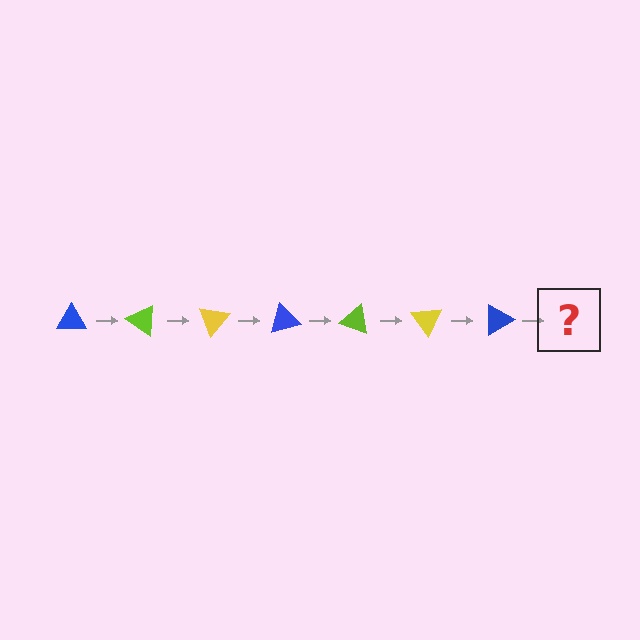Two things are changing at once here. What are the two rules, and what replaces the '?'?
The two rules are that it rotates 35 degrees each step and the color cycles through blue, lime, and yellow. The '?' should be a lime triangle, rotated 245 degrees from the start.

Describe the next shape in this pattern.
It should be a lime triangle, rotated 245 degrees from the start.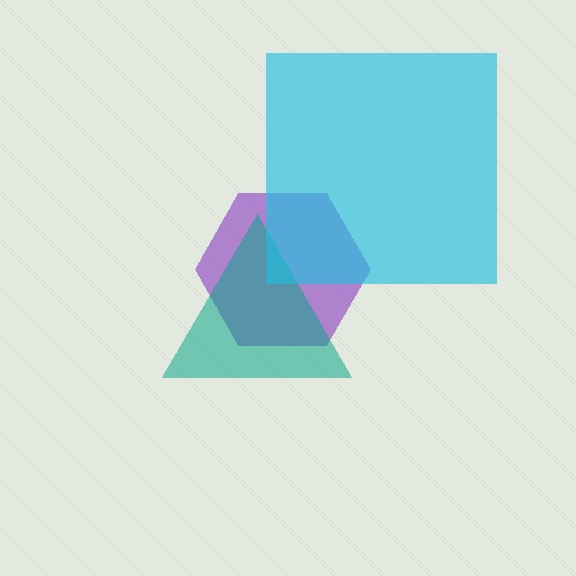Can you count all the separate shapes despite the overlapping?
Yes, there are 3 separate shapes.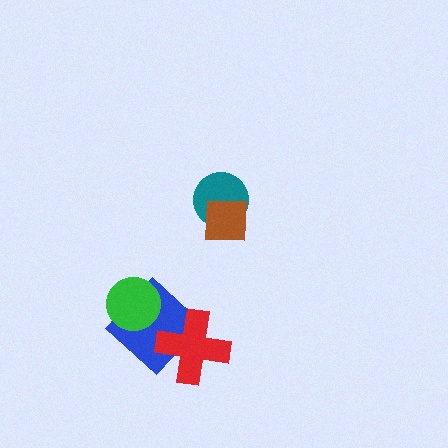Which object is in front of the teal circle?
The brown square is in front of the teal circle.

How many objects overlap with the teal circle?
1 object overlaps with the teal circle.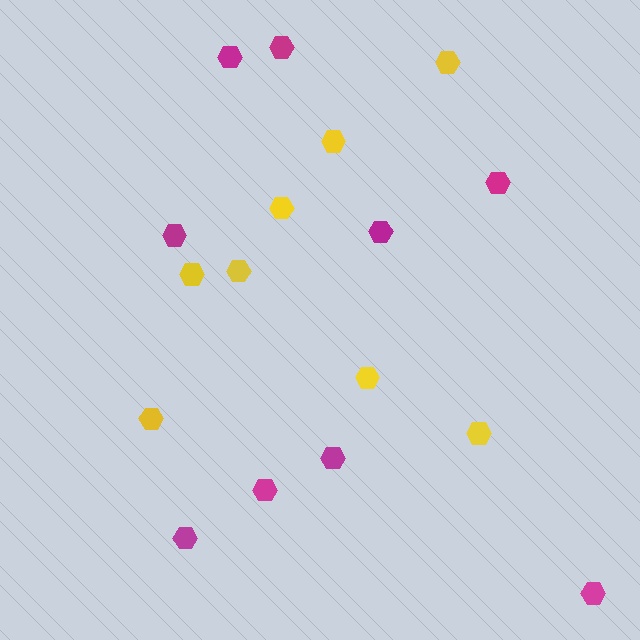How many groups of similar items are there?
There are 2 groups: one group of yellow hexagons (8) and one group of magenta hexagons (9).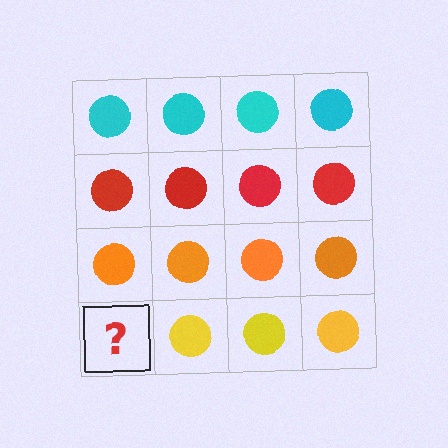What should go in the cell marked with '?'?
The missing cell should contain a yellow circle.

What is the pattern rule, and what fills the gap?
The rule is that each row has a consistent color. The gap should be filled with a yellow circle.